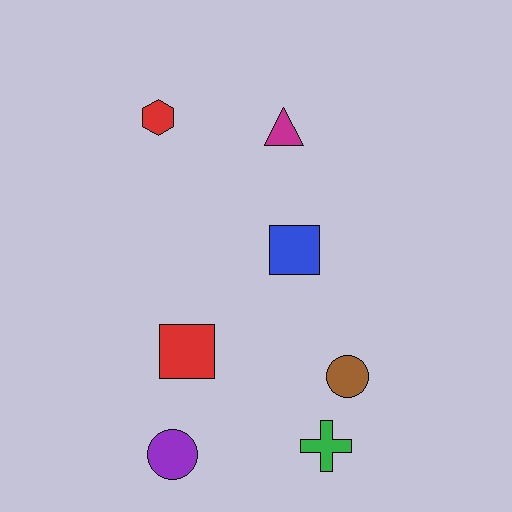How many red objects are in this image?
There are 2 red objects.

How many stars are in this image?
There are no stars.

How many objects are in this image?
There are 7 objects.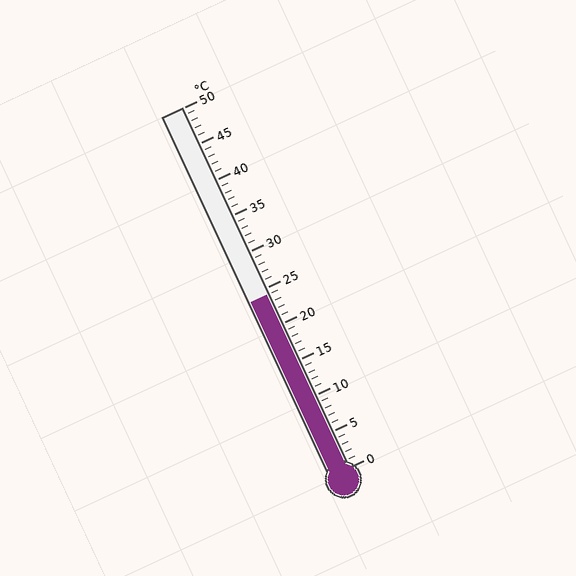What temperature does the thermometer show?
The thermometer shows approximately 24°C.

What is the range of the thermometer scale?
The thermometer scale ranges from 0°C to 50°C.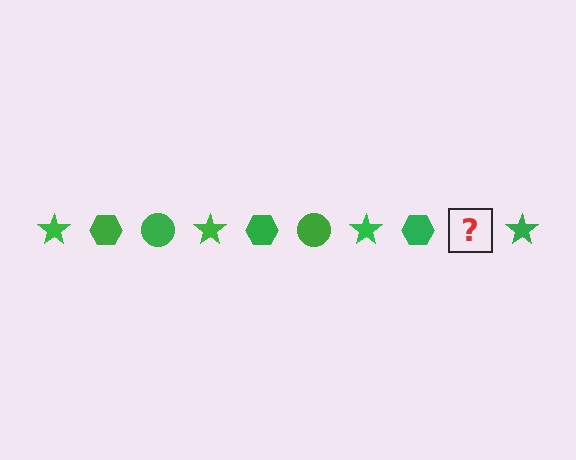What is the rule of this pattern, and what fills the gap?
The rule is that the pattern cycles through star, hexagon, circle shapes in green. The gap should be filled with a green circle.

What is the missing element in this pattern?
The missing element is a green circle.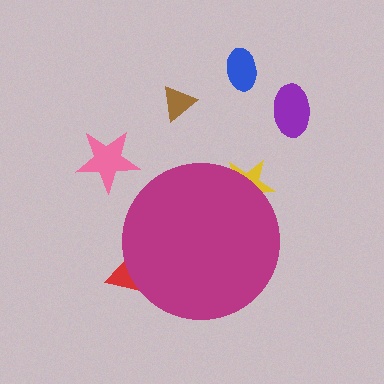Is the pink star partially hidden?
No, the pink star is fully visible.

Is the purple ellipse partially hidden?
No, the purple ellipse is fully visible.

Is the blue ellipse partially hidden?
No, the blue ellipse is fully visible.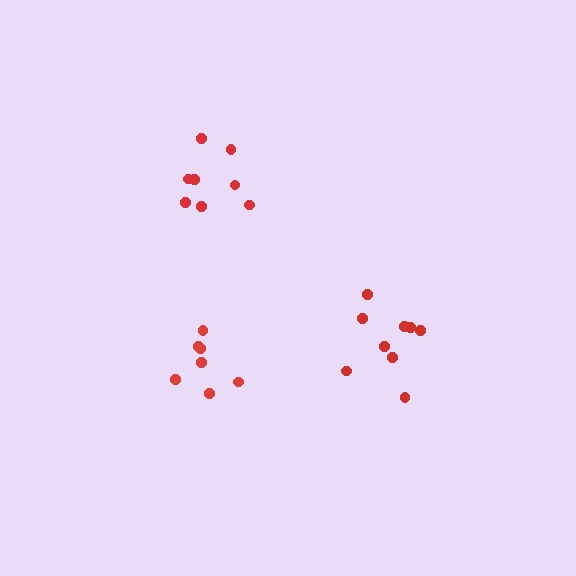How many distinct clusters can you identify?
There are 3 distinct clusters.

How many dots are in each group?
Group 1: 8 dots, Group 2: 9 dots, Group 3: 7 dots (24 total).